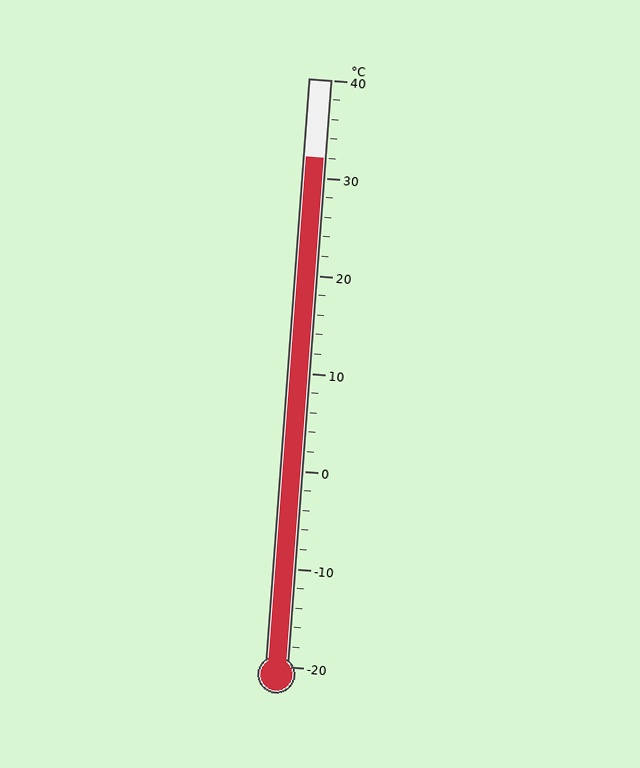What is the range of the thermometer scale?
The thermometer scale ranges from -20°C to 40°C.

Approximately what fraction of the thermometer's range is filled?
The thermometer is filled to approximately 85% of its range.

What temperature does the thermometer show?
The thermometer shows approximately 32°C.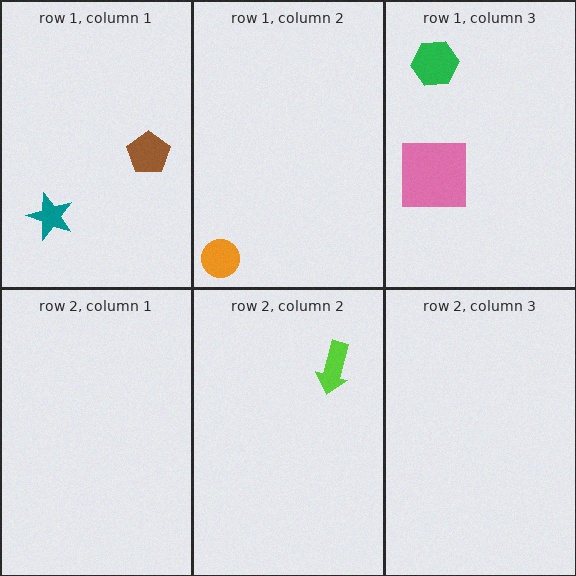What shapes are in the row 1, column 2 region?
The orange circle.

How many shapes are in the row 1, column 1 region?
2.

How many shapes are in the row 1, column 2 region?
1.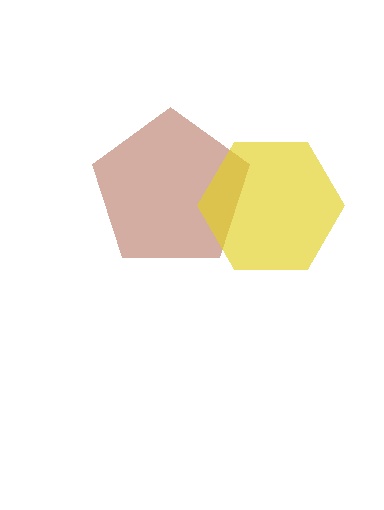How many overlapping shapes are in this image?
There are 2 overlapping shapes in the image.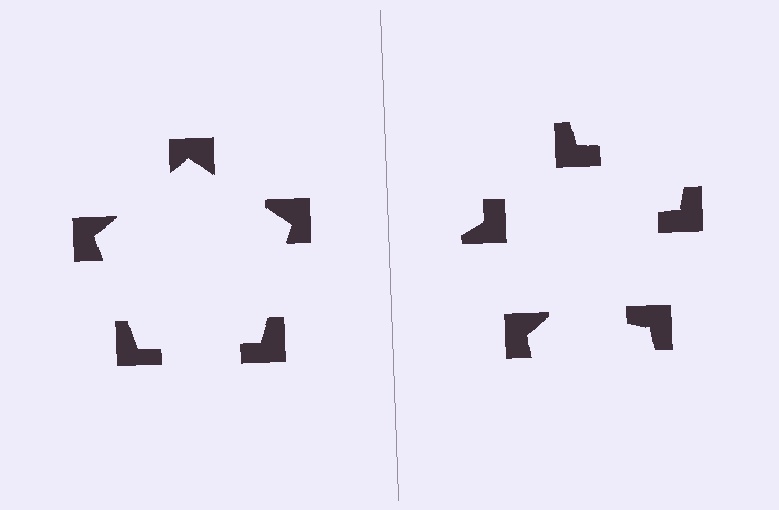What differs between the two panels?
The notched squares are positioned identically on both sides; only the wedge orientations differ. On the left they align to a pentagon; on the right they are misaligned.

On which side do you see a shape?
An illusory pentagon appears on the left side. On the right side the wedge cuts are rotated, so no coherent shape forms.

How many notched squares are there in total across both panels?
10 — 5 on each side.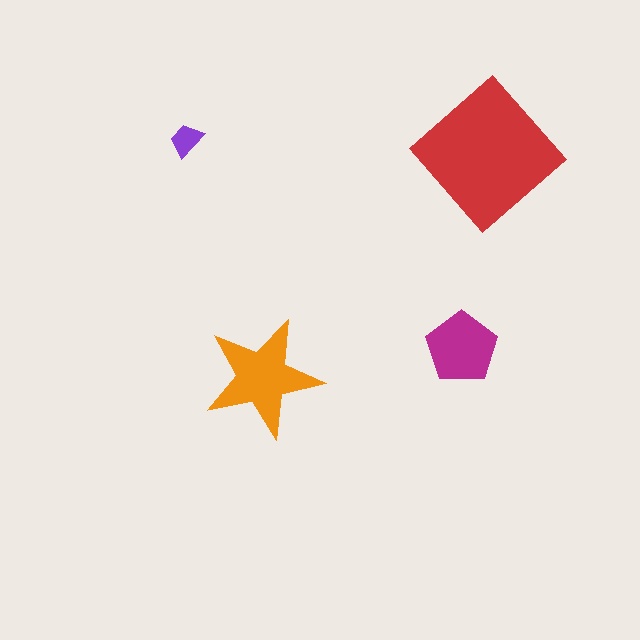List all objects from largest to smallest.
The red diamond, the orange star, the magenta pentagon, the purple trapezoid.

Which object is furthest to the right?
The red diamond is rightmost.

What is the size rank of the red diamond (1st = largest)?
1st.